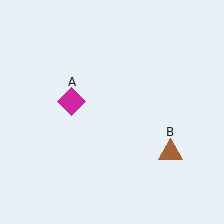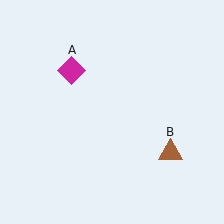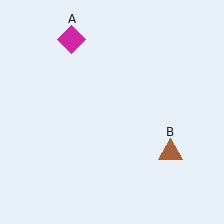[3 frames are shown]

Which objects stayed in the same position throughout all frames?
Brown triangle (object B) remained stationary.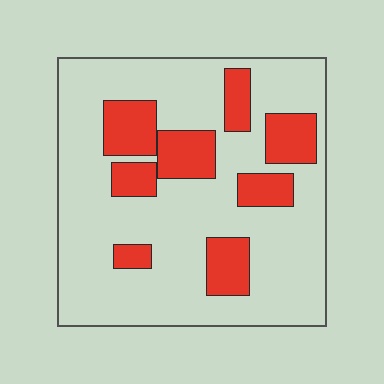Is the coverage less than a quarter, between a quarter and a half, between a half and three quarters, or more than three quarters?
Less than a quarter.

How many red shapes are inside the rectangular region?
8.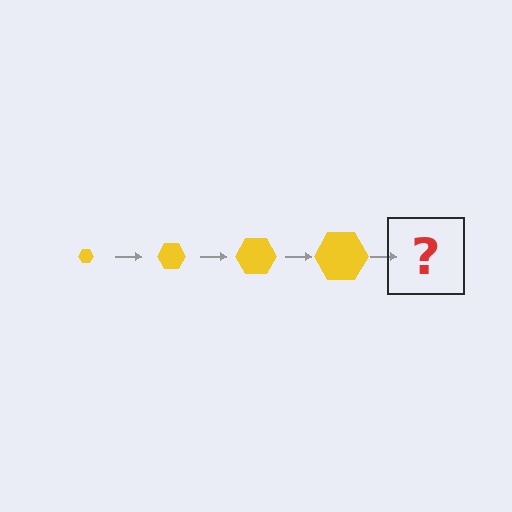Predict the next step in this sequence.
The next step is a yellow hexagon, larger than the previous one.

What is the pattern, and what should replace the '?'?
The pattern is that the hexagon gets progressively larger each step. The '?' should be a yellow hexagon, larger than the previous one.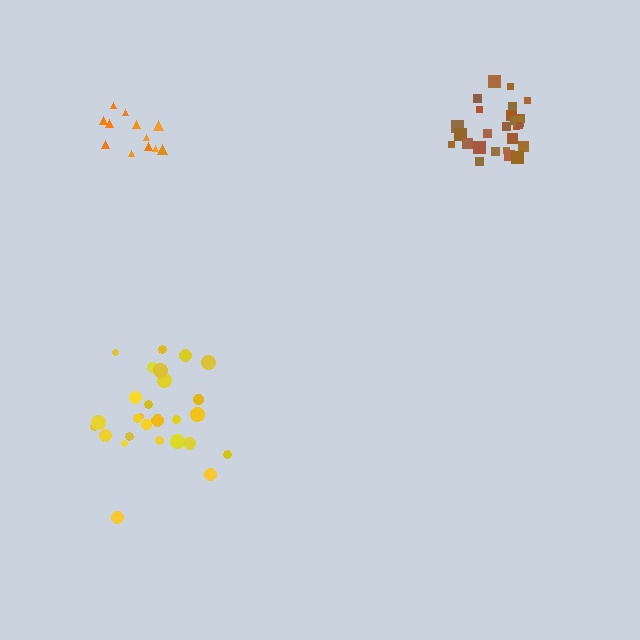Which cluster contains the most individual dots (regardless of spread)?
Yellow (27).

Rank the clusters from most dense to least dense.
brown, orange, yellow.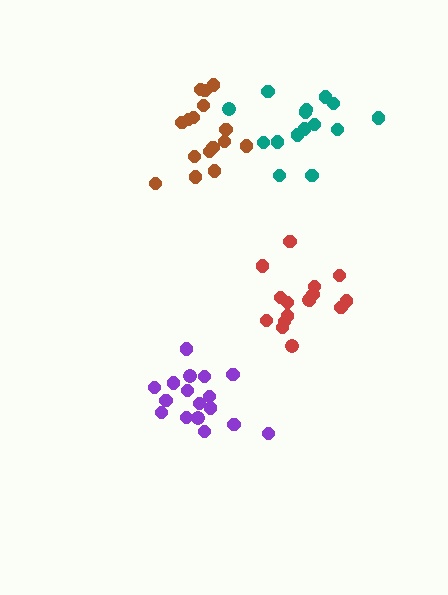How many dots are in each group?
Group 1: 17 dots, Group 2: 15 dots, Group 3: 16 dots, Group 4: 16 dots (64 total).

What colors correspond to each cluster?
The clusters are colored: purple, teal, red, brown.